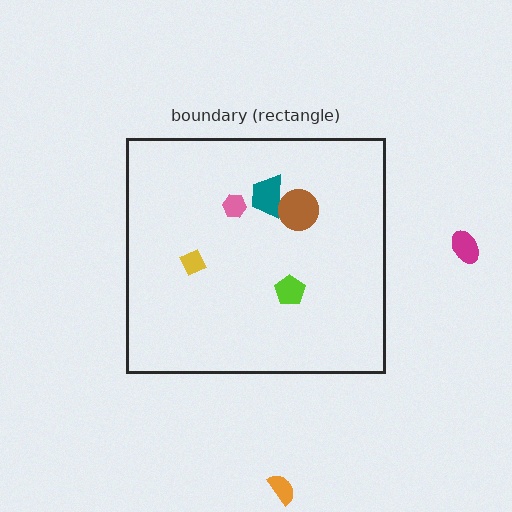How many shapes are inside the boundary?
5 inside, 2 outside.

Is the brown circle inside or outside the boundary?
Inside.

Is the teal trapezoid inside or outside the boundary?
Inside.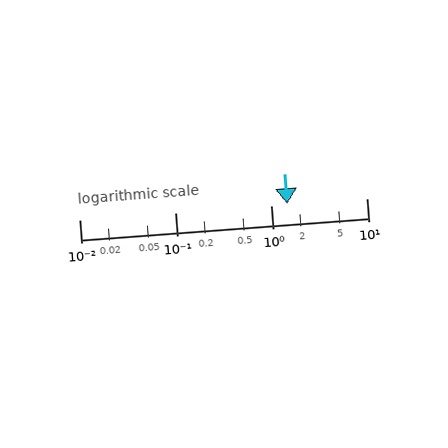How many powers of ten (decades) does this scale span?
The scale spans 3 decades, from 0.01 to 10.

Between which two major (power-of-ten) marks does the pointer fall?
The pointer is between 1 and 10.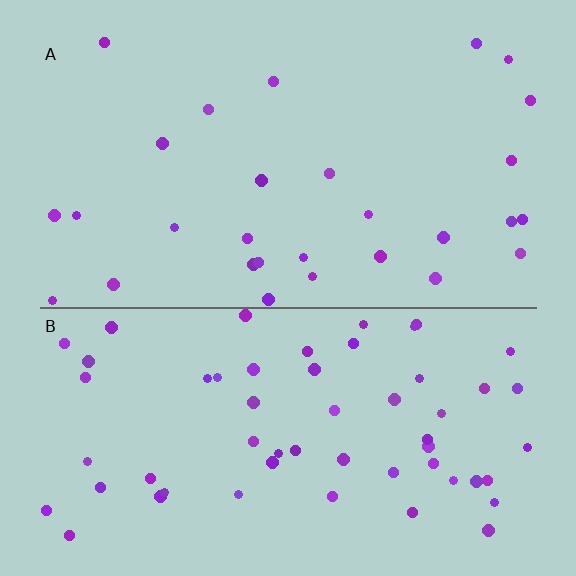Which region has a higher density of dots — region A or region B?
B (the bottom).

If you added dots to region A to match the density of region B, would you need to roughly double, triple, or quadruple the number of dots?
Approximately double.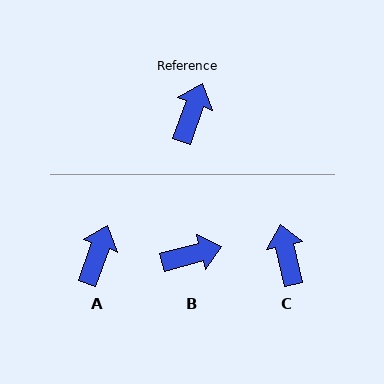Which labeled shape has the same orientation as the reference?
A.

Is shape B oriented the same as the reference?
No, it is off by about 55 degrees.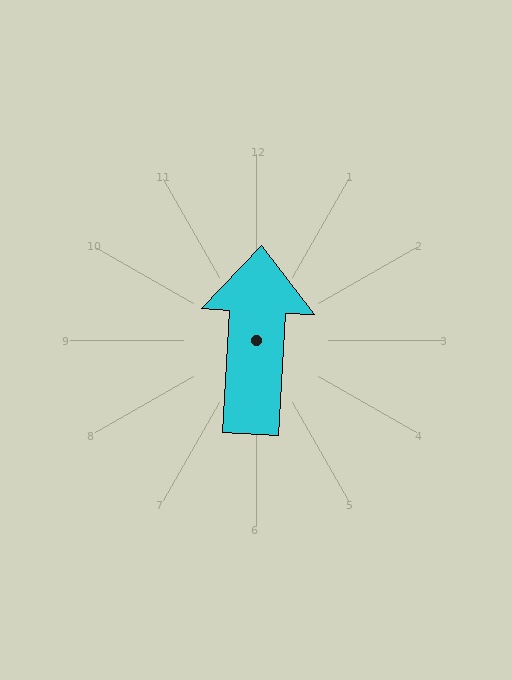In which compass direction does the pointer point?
North.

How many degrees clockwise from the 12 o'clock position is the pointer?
Approximately 3 degrees.